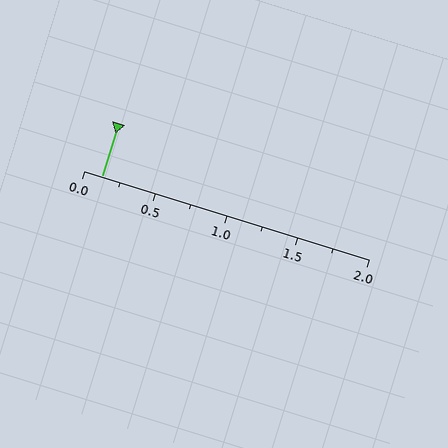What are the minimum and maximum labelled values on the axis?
The axis runs from 0.0 to 2.0.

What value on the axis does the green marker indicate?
The marker indicates approximately 0.12.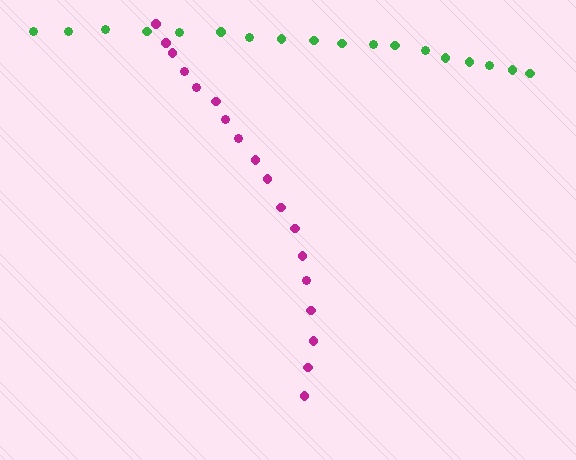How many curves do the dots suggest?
There are 2 distinct paths.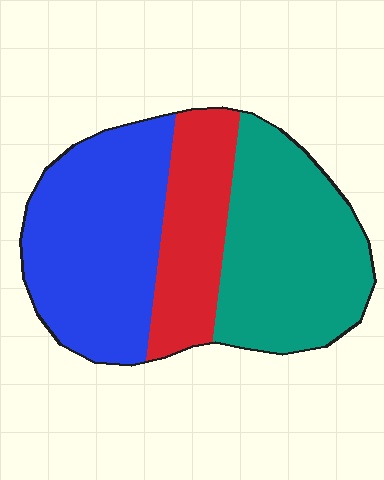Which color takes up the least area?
Red, at roughly 20%.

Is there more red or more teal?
Teal.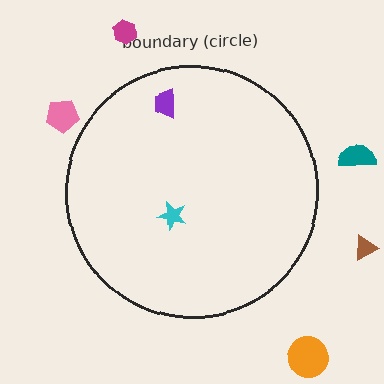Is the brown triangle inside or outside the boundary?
Outside.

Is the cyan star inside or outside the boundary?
Inside.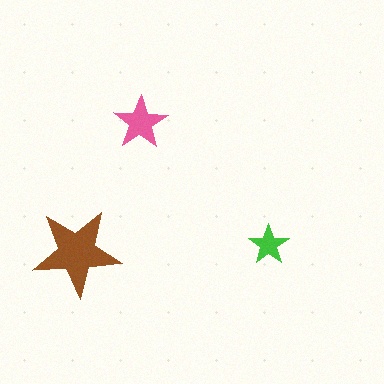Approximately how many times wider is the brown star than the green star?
About 2 times wider.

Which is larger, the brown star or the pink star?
The brown one.